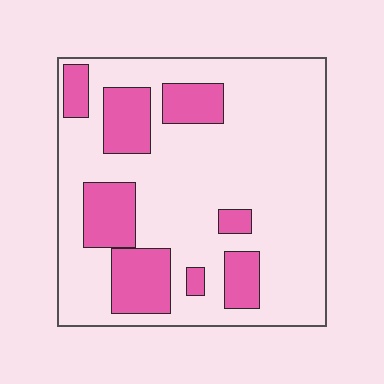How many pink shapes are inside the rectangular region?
8.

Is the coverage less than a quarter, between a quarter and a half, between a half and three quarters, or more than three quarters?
Less than a quarter.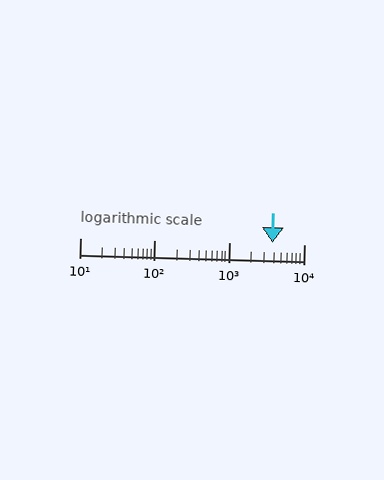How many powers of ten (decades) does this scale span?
The scale spans 3 decades, from 10 to 10000.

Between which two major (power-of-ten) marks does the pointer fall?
The pointer is between 1000 and 10000.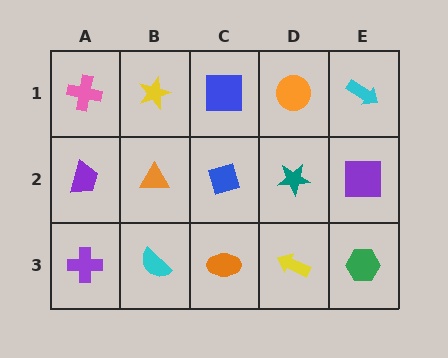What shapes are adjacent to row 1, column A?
A purple trapezoid (row 2, column A), a yellow star (row 1, column B).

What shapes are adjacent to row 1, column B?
An orange triangle (row 2, column B), a pink cross (row 1, column A), a blue square (row 1, column C).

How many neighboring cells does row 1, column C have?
3.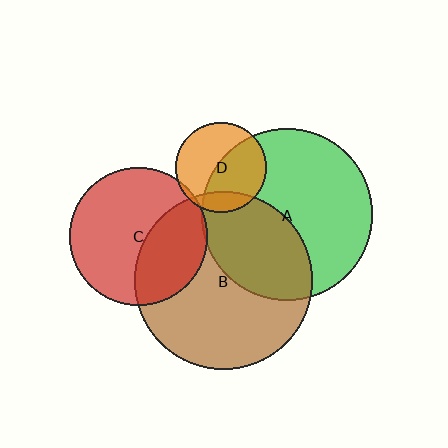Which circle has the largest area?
Circle B (brown).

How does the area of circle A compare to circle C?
Approximately 1.5 times.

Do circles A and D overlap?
Yes.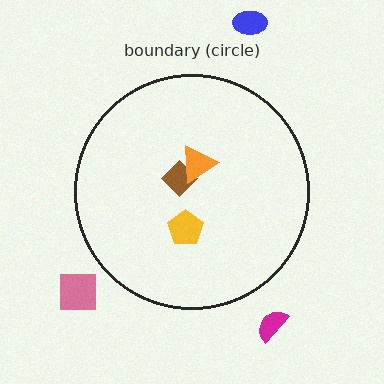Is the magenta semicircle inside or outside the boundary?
Outside.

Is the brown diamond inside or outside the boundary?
Inside.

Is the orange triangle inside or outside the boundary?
Inside.